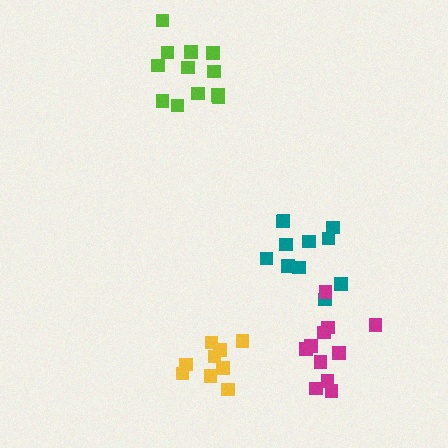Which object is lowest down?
The yellow cluster is bottommost.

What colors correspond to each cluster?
The clusters are colored: teal, yellow, lime, magenta.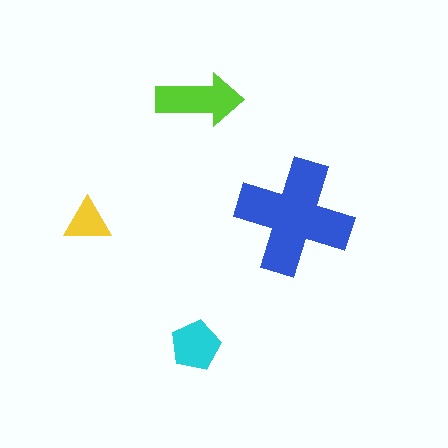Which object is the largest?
The blue cross.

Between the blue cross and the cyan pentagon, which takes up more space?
The blue cross.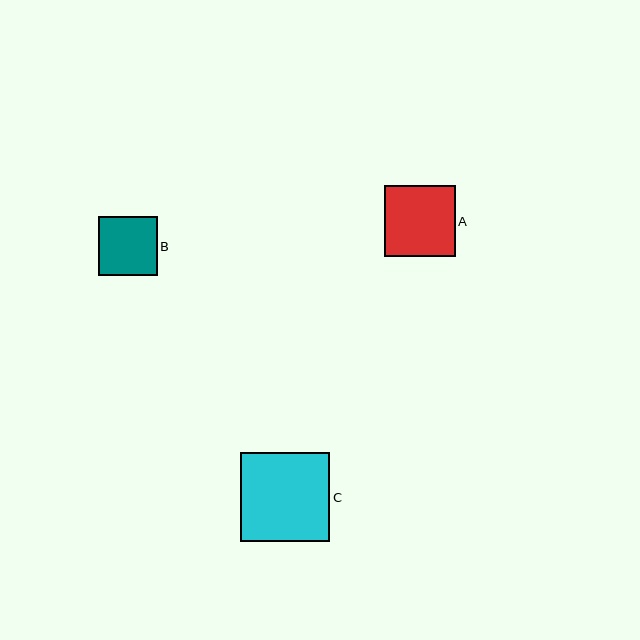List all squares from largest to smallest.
From largest to smallest: C, A, B.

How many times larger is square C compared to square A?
Square C is approximately 1.3 times the size of square A.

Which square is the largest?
Square C is the largest with a size of approximately 89 pixels.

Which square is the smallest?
Square B is the smallest with a size of approximately 59 pixels.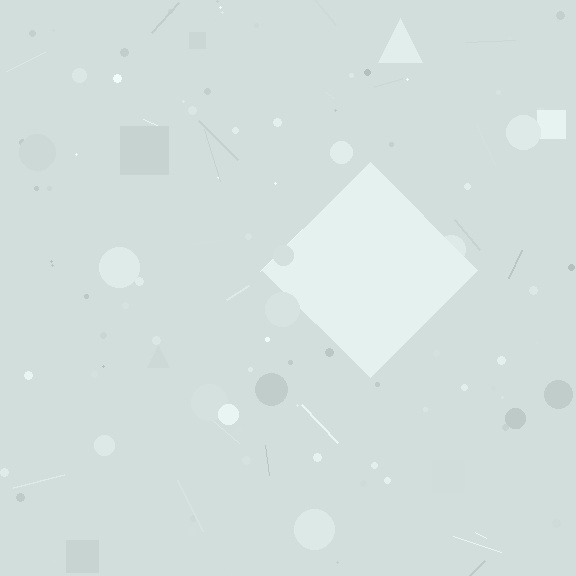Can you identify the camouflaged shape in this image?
The camouflaged shape is a diamond.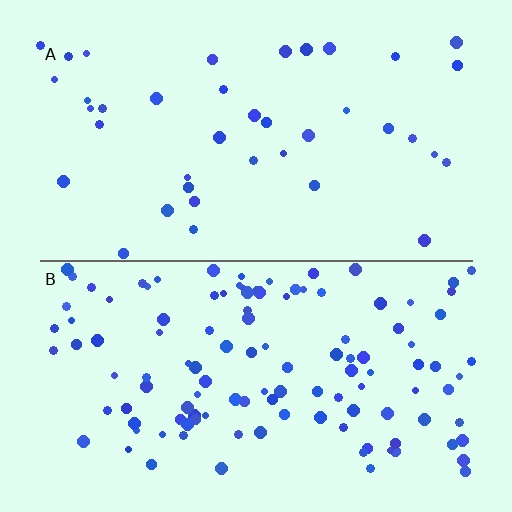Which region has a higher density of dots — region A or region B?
B (the bottom).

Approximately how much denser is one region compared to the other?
Approximately 3.1× — region B over region A.